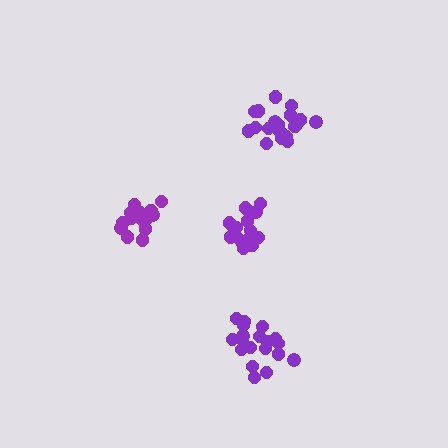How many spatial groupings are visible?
There are 4 spatial groupings.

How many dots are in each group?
Group 1: 20 dots, Group 2: 16 dots, Group 3: 19 dots, Group 4: 15 dots (70 total).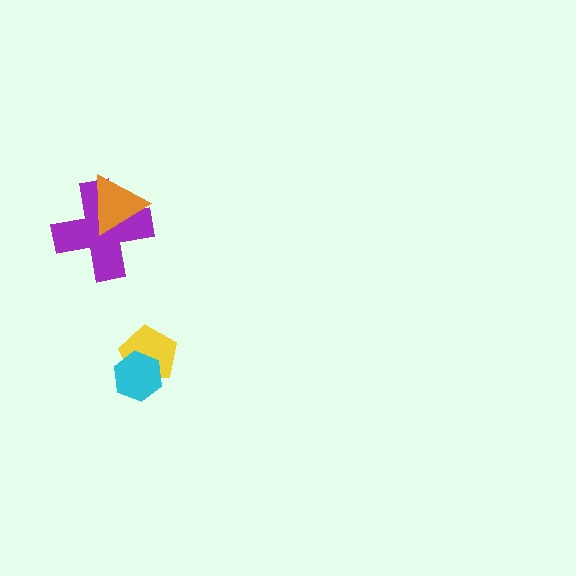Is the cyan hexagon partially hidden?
No, no other shape covers it.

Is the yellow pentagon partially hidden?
Yes, it is partially covered by another shape.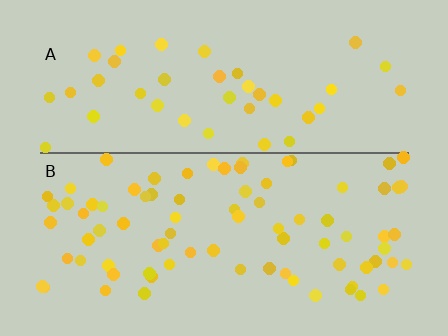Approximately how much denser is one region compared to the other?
Approximately 1.9× — region B over region A.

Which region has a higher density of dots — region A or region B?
B (the bottom).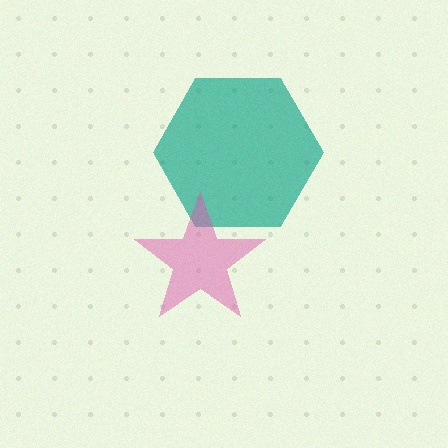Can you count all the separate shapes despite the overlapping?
Yes, there are 2 separate shapes.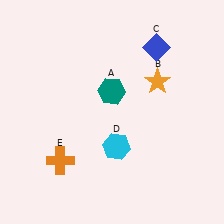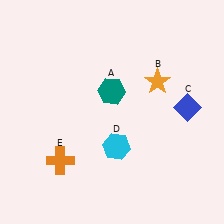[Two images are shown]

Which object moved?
The blue diamond (C) moved down.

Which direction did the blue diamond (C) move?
The blue diamond (C) moved down.